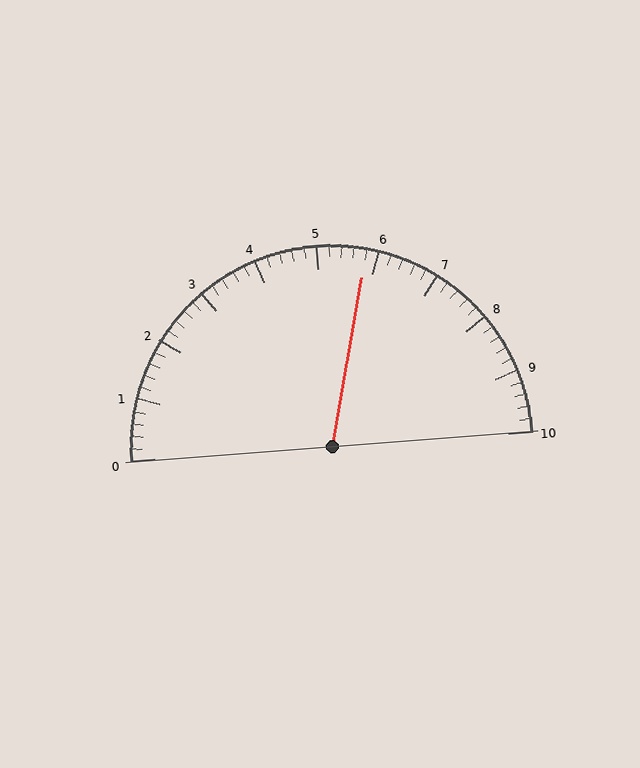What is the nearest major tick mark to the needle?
The nearest major tick mark is 6.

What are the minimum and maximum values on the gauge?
The gauge ranges from 0 to 10.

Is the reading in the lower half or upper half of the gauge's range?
The reading is in the upper half of the range (0 to 10).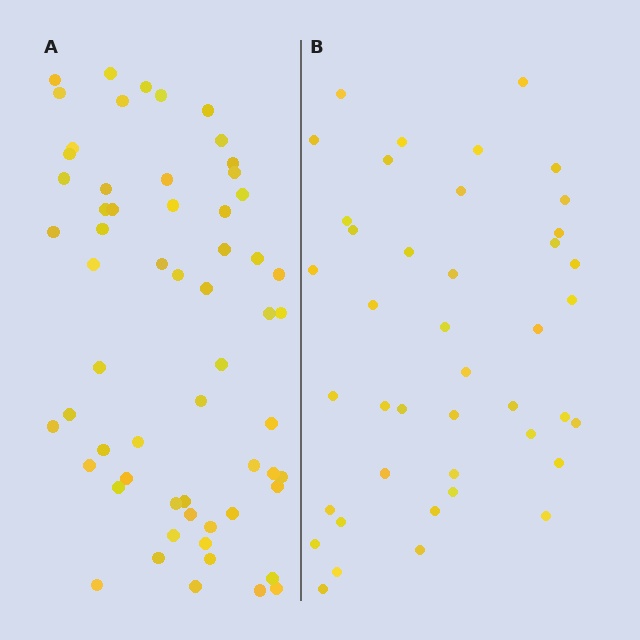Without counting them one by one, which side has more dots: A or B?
Region A (the left region) has more dots.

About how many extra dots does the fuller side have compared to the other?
Region A has approximately 20 more dots than region B.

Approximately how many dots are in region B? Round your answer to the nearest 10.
About 40 dots. (The exact count is 42, which rounds to 40.)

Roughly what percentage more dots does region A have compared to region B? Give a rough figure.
About 45% more.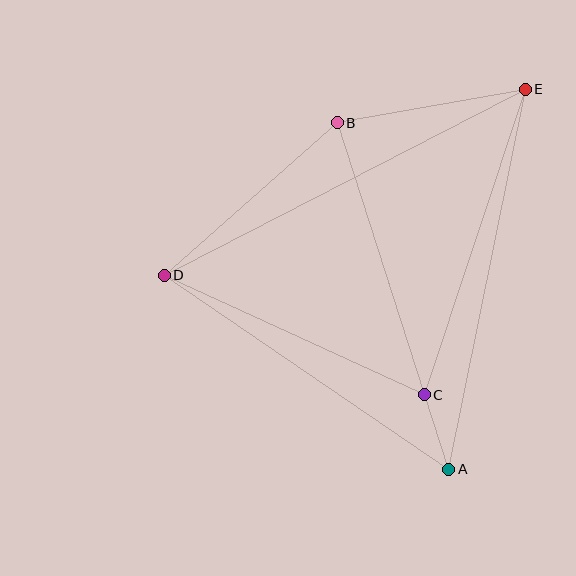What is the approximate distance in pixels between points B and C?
The distance between B and C is approximately 286 pixels.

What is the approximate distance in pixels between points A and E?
The distance between A and E is approximately 388 pixels.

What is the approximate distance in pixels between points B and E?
The distance between B and E is approximately 191 pixels.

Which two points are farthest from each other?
Points D and E are farthest from each other.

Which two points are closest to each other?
Points A and C are closest to each other.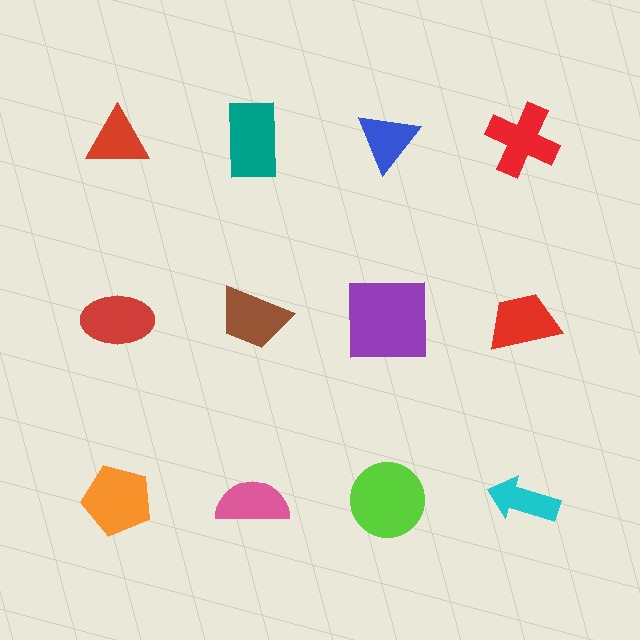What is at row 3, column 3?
A lime circle.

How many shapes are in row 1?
4 shapes.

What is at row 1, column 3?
A blue triangle.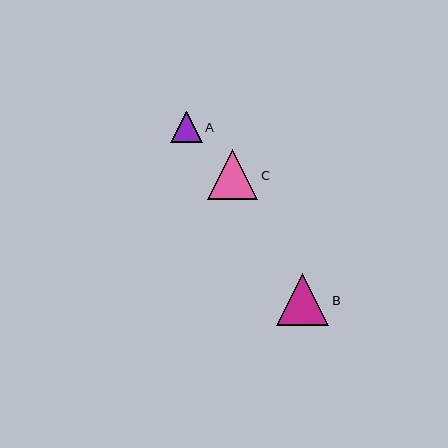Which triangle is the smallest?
Triangle A is the smallest with a size of approximately 32 pixels.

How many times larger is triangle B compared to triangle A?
Triangle B is approximately 1.6 times the size of triangle A.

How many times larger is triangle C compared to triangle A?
Triangle C is approximately 1.6 times the size of triangle A.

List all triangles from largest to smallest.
From largest to smallest: B, C, A.